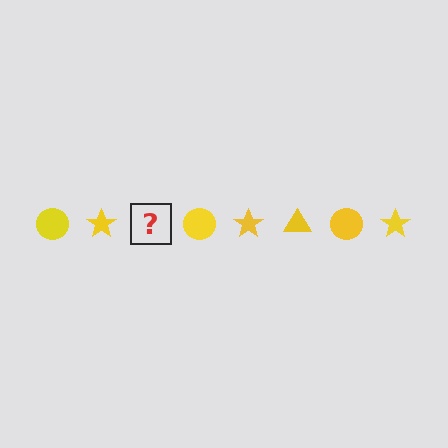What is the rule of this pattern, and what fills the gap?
The rule is that the pattern cycles through circle, star, triangle shapes in yellow. The gap should be filled with a yellow triangle.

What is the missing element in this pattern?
The missing element is a yellow triangle.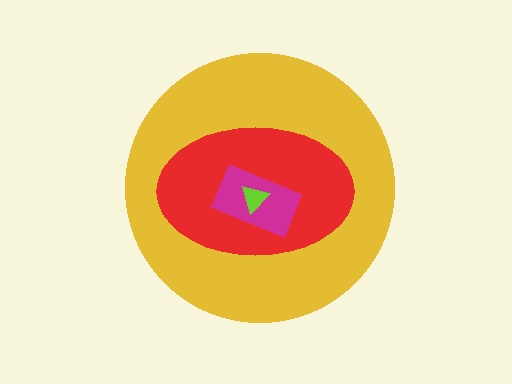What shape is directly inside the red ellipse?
The magenta rectangle.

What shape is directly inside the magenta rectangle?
The lime triangle.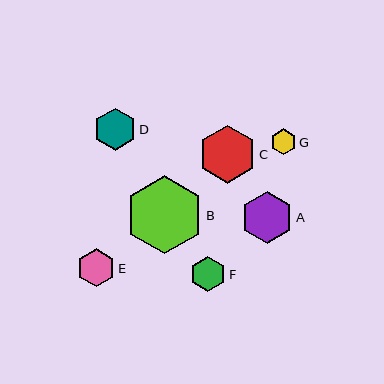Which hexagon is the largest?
Hexagon B is the largest with a size of approximately 78 pixels.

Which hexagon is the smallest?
Hexagon G is the smallest with a size of approximately 26 pixels.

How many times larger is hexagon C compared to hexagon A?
Hexagon C is approximately 1.1 times the size of hexagon A.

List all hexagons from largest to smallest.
From largest to smallest: B, C, A, D, E, F, G.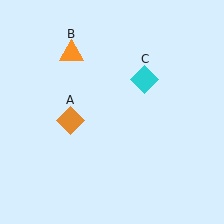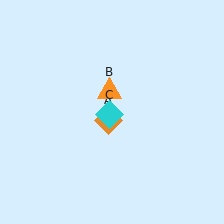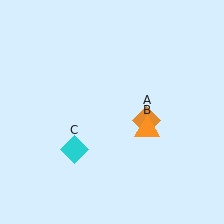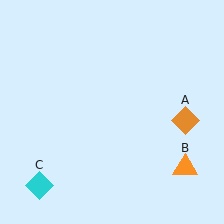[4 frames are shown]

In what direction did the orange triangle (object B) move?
The orange triangle (object B) moved down and to the right.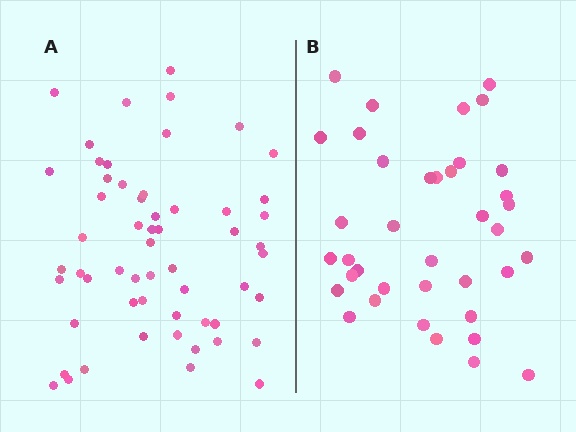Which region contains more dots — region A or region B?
Region A (the left region) has more dots.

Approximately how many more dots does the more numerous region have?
Region A has approximately 20 more dots than region B.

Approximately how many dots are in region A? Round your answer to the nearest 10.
About 60 dots. (The exact count is 57, which rounds to 60.)